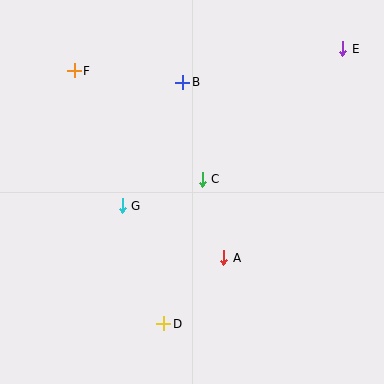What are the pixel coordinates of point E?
Point E is at (343, 49).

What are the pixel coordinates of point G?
Point G is at (122, 206).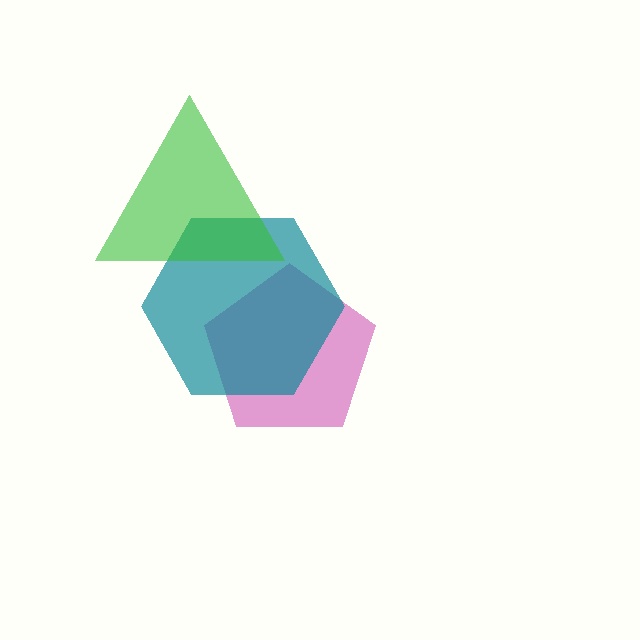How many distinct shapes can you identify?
There are 3 distinct shapes: a magenta pentagon, a teal hexagon, a green triangle.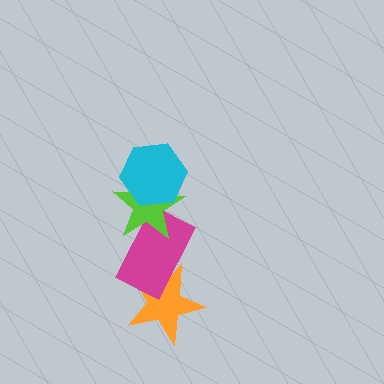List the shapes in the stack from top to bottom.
From top to bottom: the cyan hexagon, the lime star, the magenta rectangle, the orange star.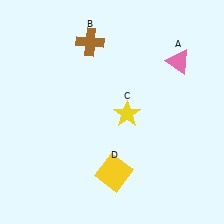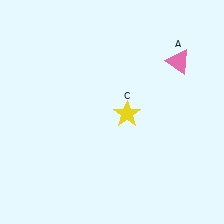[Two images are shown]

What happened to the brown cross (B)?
The brown cross (B) was removed in Image 2. It was in the top-left area of Image 1.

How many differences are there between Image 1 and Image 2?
There are 2 differences between the two images.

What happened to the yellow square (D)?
The yellow square (D) was removed in Image 2. It was in the bottom-right area of Image 1.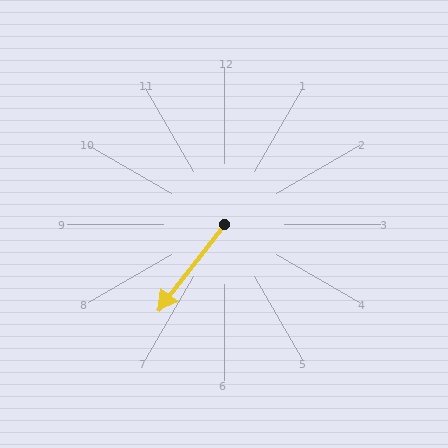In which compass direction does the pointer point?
Southwest.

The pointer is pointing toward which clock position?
Roughly 7 o'clock.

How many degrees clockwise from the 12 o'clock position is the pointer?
Approximately 217 degrees.